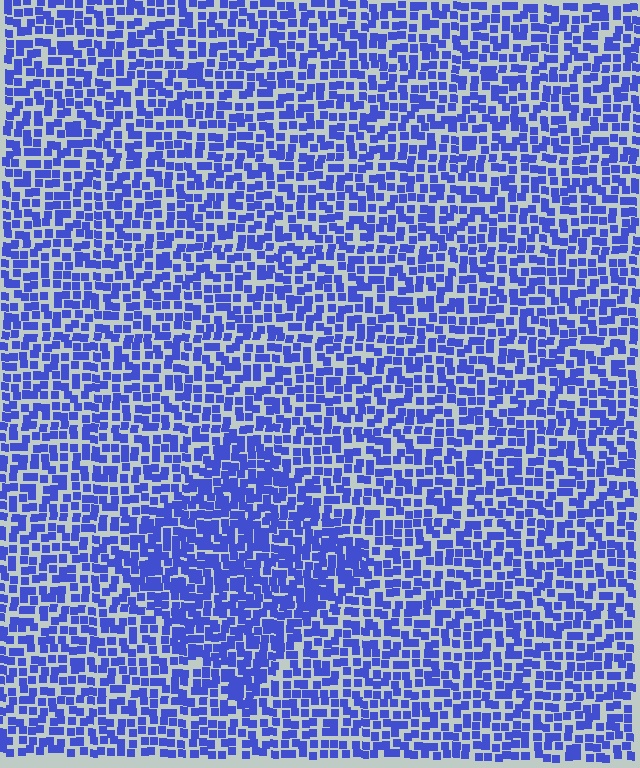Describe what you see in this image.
The image contains small blue elements arranged at two different densities. A diamond-shaped region is visible where the elements are more densely packed than the surrounding area.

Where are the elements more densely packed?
The elements are more densely packed inside the diamond boundary.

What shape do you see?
I see a diamond.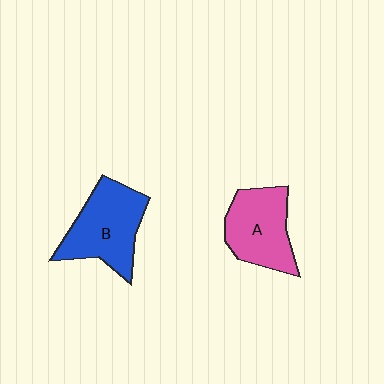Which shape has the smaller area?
Shape A (pink).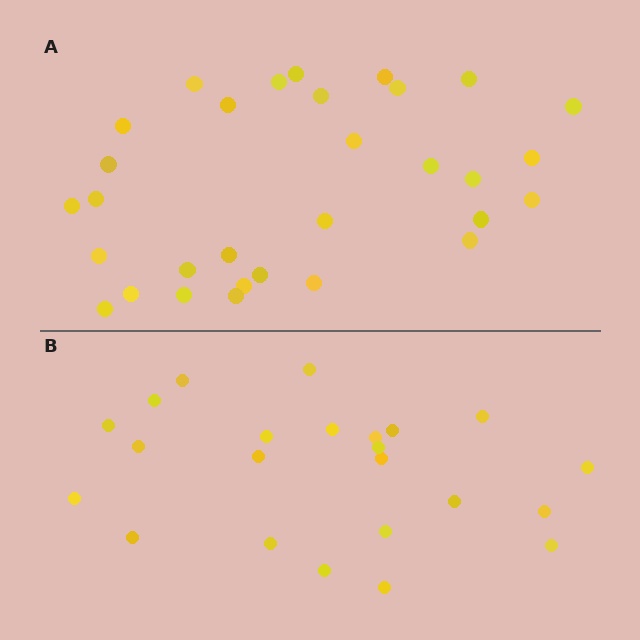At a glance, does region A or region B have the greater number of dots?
Region A (the top region) has more dots.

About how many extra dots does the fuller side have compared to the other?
Region A has roughly 8 or so more dots than region B.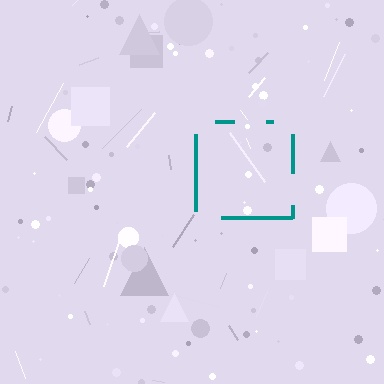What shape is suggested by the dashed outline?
The dashed outline suggests a square.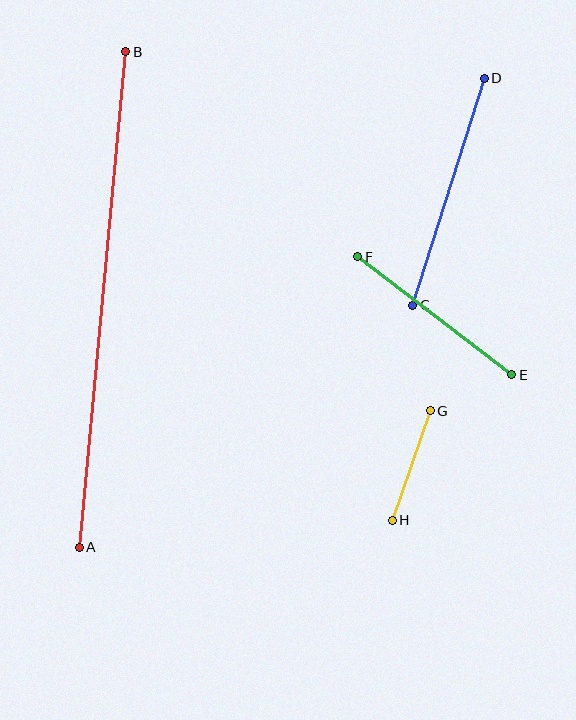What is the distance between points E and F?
The distance is approximately 194 pixels.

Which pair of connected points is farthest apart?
Points A and B are farthest apart.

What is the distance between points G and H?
The distance is approximately 116 pixels.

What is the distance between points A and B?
The distance is approximately 497 pixels.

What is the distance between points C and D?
The distance is approximately 238 pixels.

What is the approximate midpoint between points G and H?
The midpoint is at approximately (411, 466) pixels.